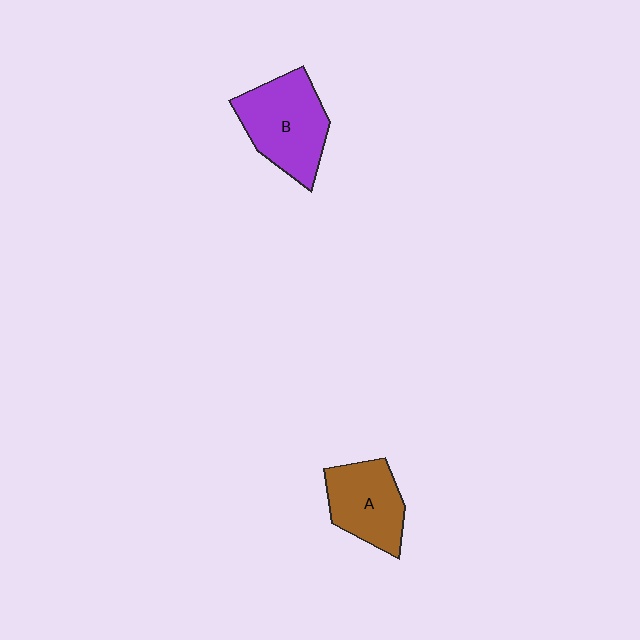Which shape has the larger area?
Shape B (purple).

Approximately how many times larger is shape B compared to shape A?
Approximately 1.3 times.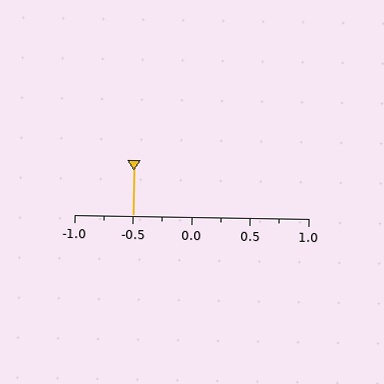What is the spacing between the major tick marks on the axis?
The major ticks are spaced 0.5 apart.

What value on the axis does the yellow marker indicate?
The marker indicates approximately -0.5.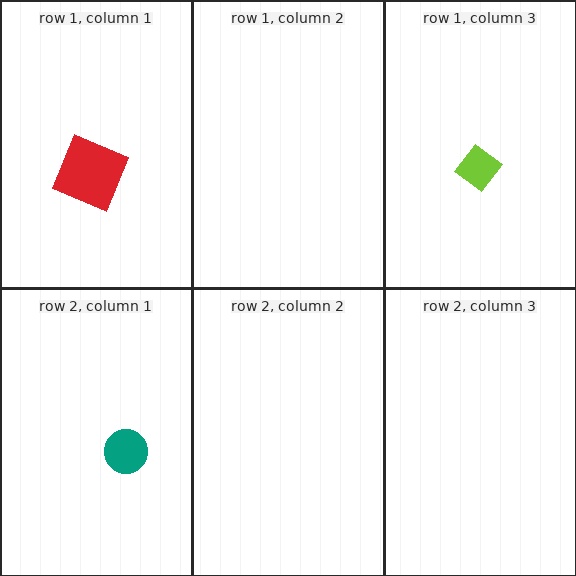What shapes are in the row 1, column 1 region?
The red square.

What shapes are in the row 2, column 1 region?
The teal circle.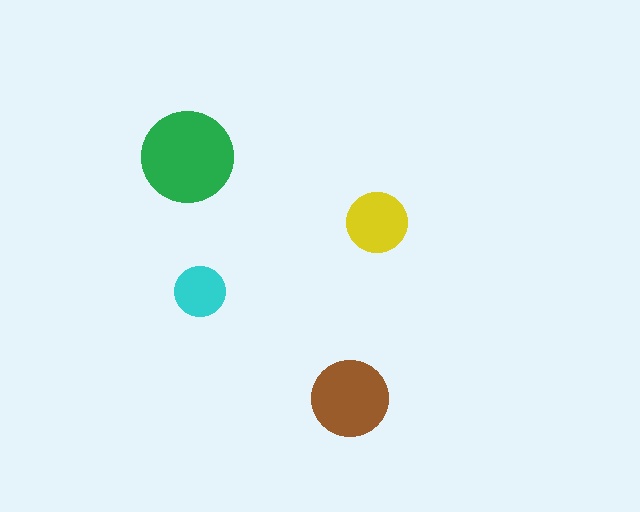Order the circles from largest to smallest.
the green one, the brown one, the yellow one, the cyan one.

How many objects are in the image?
There are 4 objects in the image.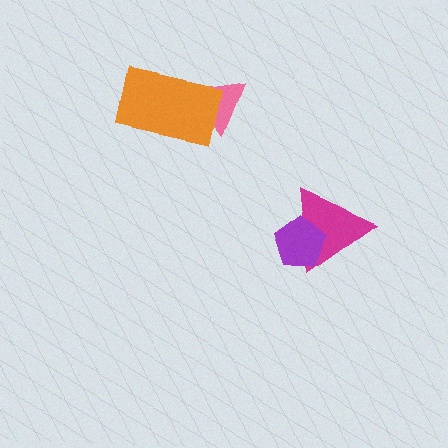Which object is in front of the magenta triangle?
The purple pentagon is in front of the magenta triangle.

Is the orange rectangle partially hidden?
No, no other shape covers it.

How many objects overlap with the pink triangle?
1 object overlaps with the pink triangle.